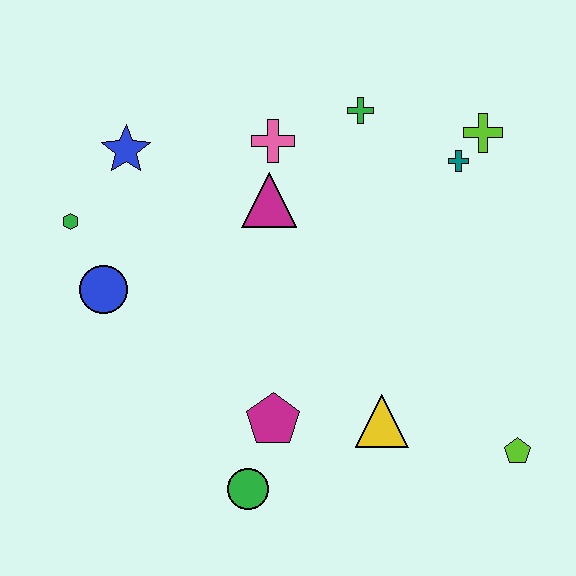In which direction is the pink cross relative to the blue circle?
The pink cross is to the right of the blue circle.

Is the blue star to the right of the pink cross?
No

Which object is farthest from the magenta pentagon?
The lime cross is farthest from the magenta pentagon.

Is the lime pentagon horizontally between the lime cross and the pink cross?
No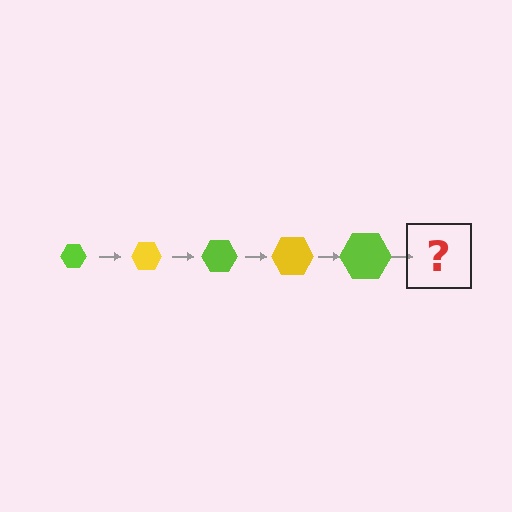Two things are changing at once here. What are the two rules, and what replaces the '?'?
The two rules are that the hexagon grows larger each step and the color cycles through lime and yellow. The '?' should be a yellow hexagon, larger than the previous one.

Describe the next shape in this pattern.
It should be a yellow hexagon, larger than the previous one.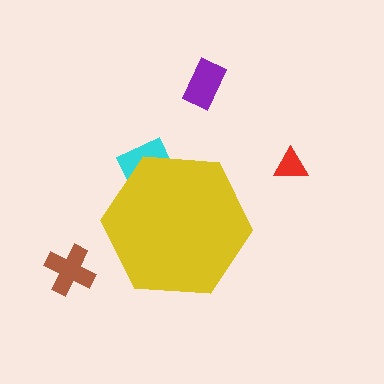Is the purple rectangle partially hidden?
No, the purple rectangle is fully visible.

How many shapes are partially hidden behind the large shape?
1 shape is partially hidden.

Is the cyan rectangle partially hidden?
Yes, the cyan rectangle is partially hidden behind the yellow hexagon.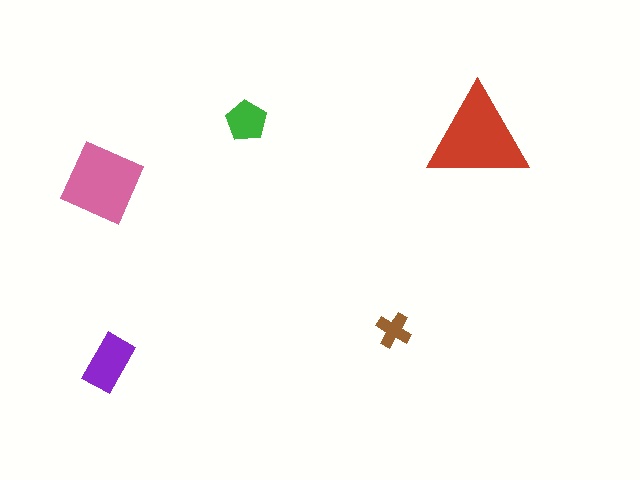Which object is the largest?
The red triangle.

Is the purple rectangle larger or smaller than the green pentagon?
Larger.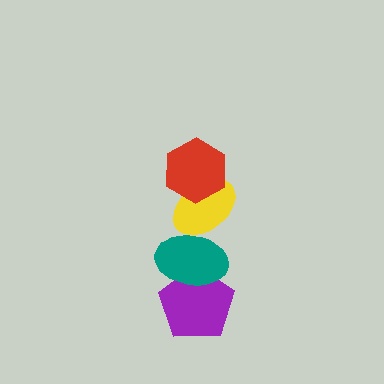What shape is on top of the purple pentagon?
The teal ellipse is on top of the purple pentagon.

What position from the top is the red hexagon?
The red hexagon is 1st from the top.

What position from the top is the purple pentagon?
The purple pentagon is 4th from the top.